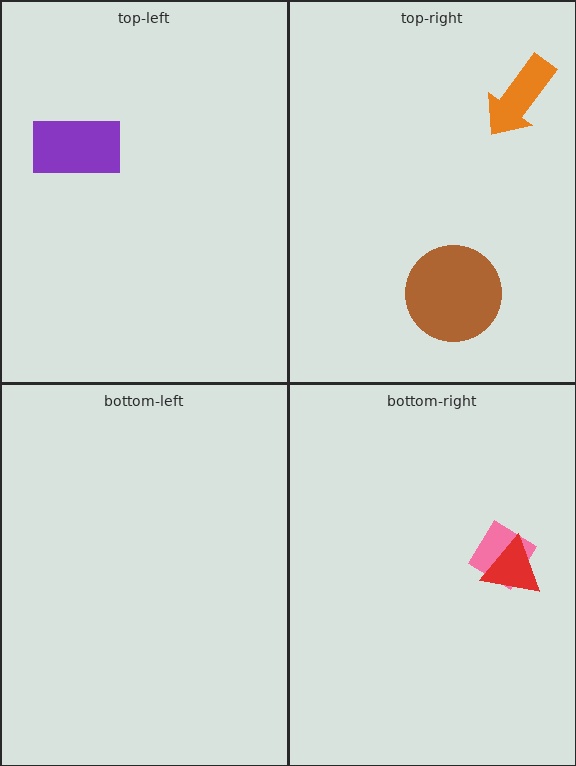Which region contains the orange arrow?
The top-right region.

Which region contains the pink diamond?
The bottom-right region.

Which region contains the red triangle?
The bottom-right region.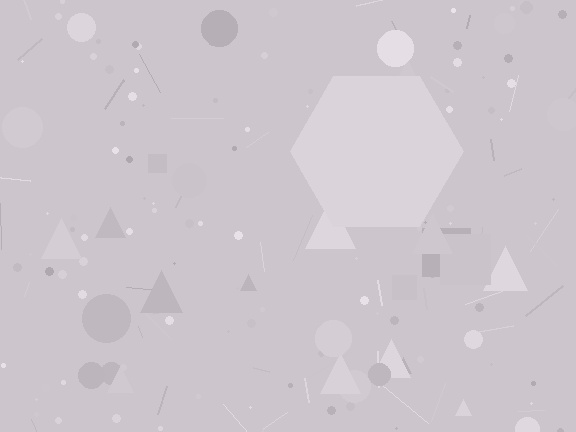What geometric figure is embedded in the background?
A hexagon is embedded in the background.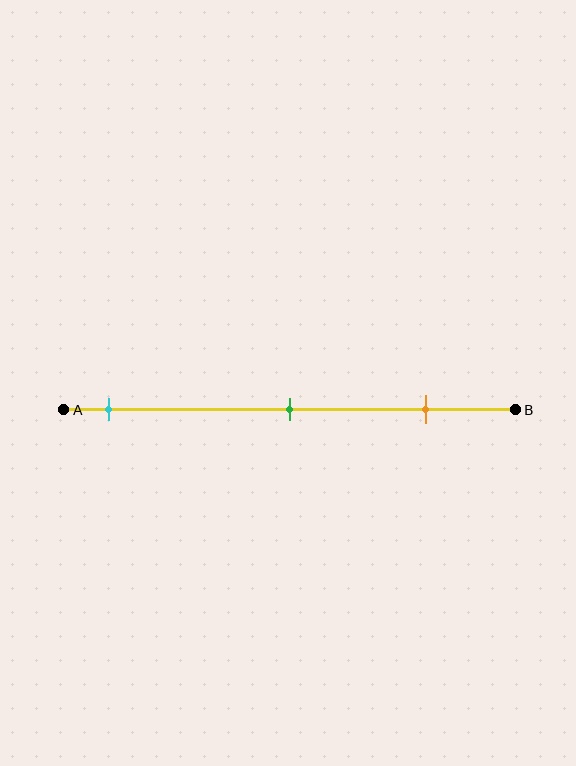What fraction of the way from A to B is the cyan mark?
The cyan mark is approximately 10% (0.1) of the way from A to B.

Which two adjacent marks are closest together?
The green and orange marks are the closest adjacent pair.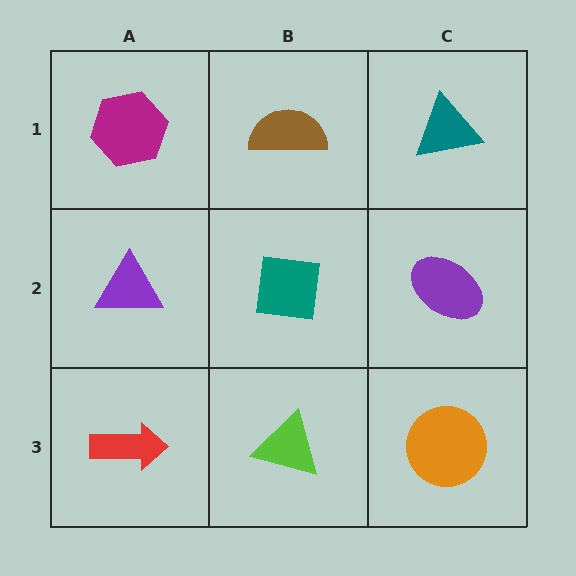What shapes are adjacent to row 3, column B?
A teal square (row 2, column B), a red arrow (row 3, column A), an orange circle (row 3, column C).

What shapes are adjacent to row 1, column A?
A purple triangle (row 2, column A), a brown semicircle (row 1, column B).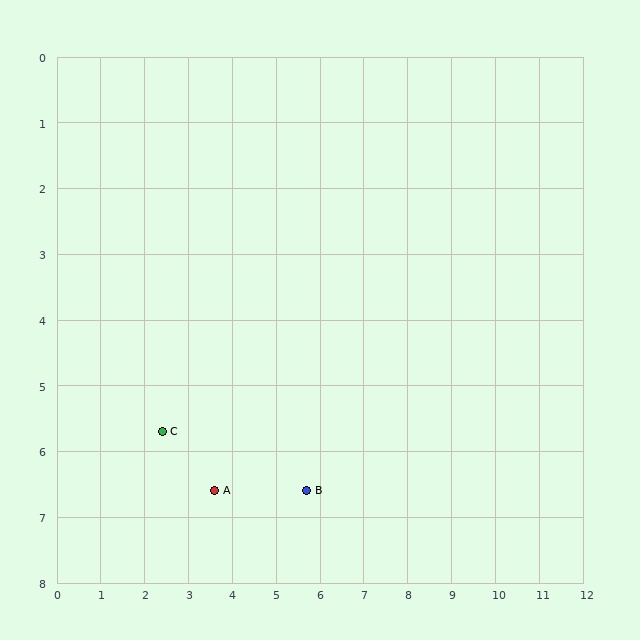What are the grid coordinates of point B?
Point B is at approximately (5.7, 6.6).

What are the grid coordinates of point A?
Point A is at approximately (3.6, 6.6).